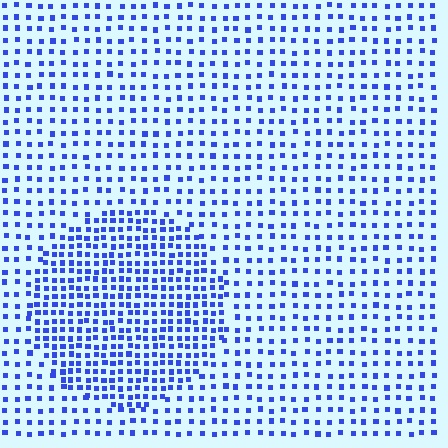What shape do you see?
I see a circle.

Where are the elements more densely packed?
The elements are more densely packed inside the circle boundary.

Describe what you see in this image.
The image contains small blue elements arranged at two different densities. A circle-shaped region is visible where the elements are more densely packed than the surrounding area.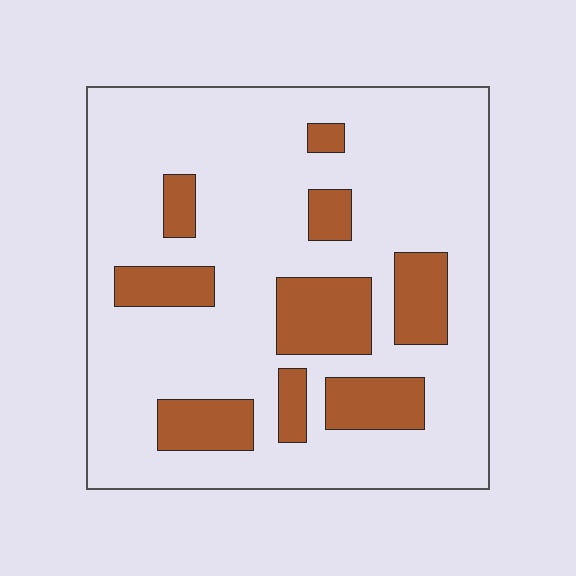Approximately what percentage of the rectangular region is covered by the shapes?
Approximately 20%.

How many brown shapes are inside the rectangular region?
9.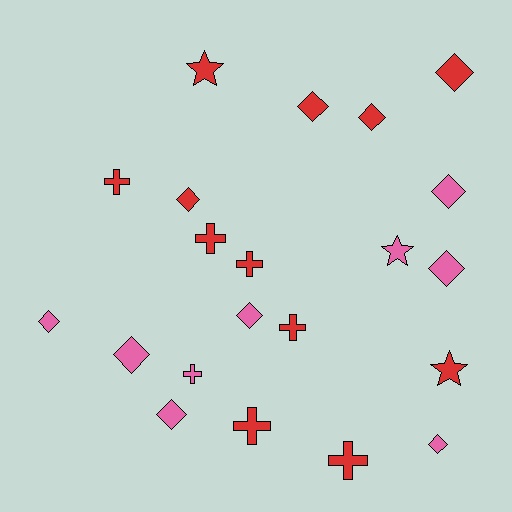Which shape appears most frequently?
Diamond, with 11 objects.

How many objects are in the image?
There are 21 objects.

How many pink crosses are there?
There is 1 pink cross.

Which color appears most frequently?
Red, with 12 objects.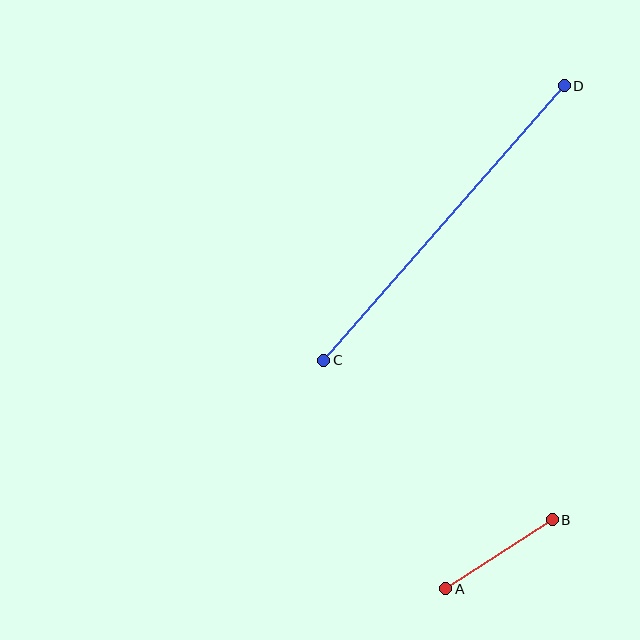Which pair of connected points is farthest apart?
Points C and D are farthest apart.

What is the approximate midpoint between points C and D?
The midpoint is at approximately (444, 223) pixels.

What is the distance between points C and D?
The distance is approximately 365 pixels.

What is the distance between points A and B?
The distance is approximately 127 pixels.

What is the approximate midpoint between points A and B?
The midpoint is at approximately (499, 554) pixels.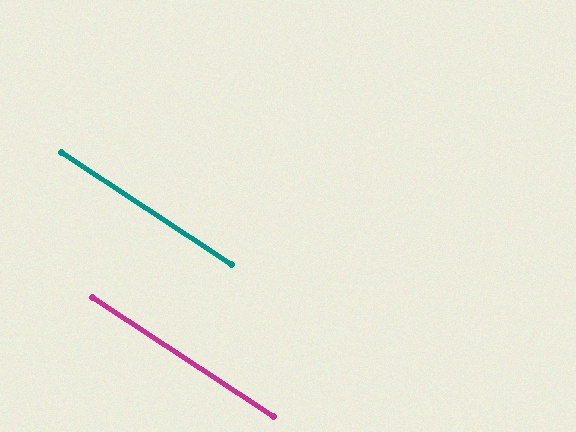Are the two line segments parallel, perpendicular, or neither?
Parallel — their directions differ by only 0.2°.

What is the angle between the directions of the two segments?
Approximately 0 degrees.